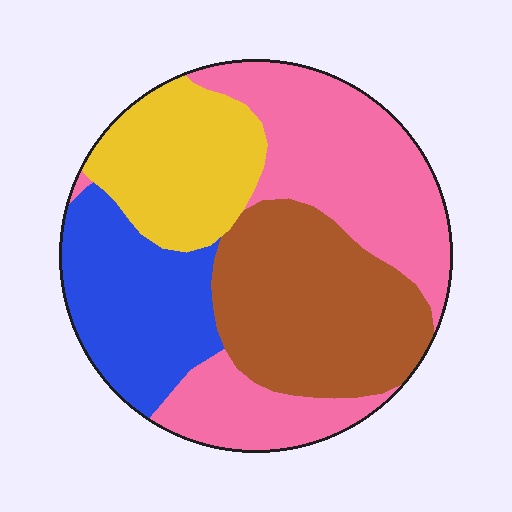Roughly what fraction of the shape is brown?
Brown takes up between a sixth and a third of the shape.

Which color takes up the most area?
Pink, at roughly 35%.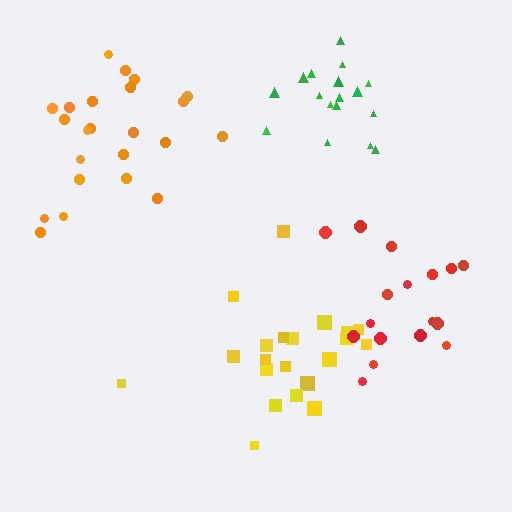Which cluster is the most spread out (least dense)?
Yellow.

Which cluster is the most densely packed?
Green.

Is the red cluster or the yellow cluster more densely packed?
Red.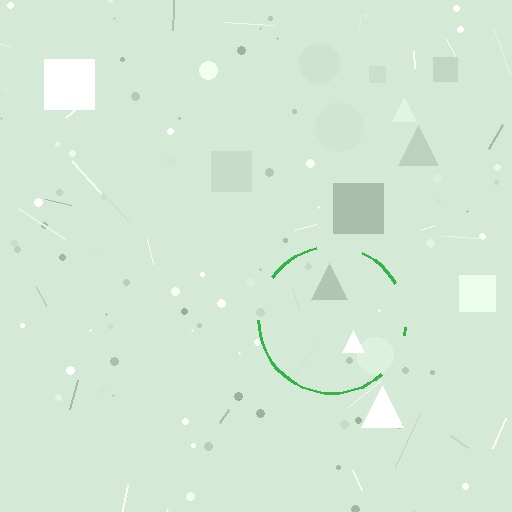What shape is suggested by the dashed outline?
The dashed outline suggests a circle.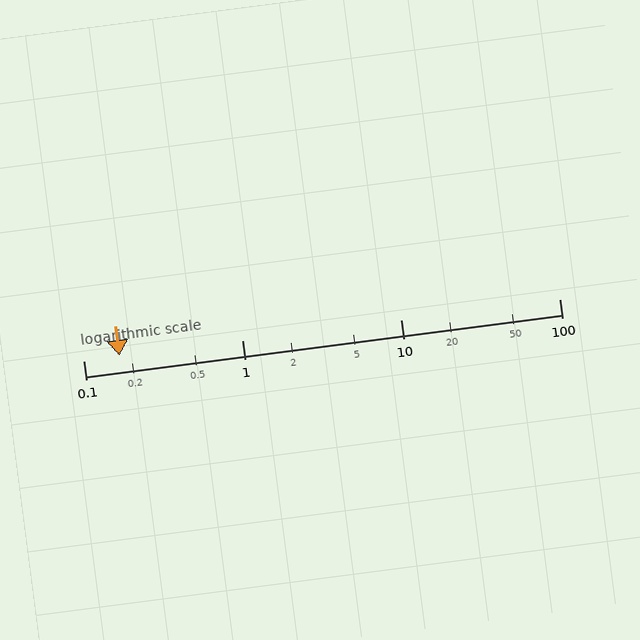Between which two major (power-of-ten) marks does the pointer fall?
The pointer is between 0.1 and 1.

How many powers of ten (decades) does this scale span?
The scale spans 3 decades, from 0.1 to 100.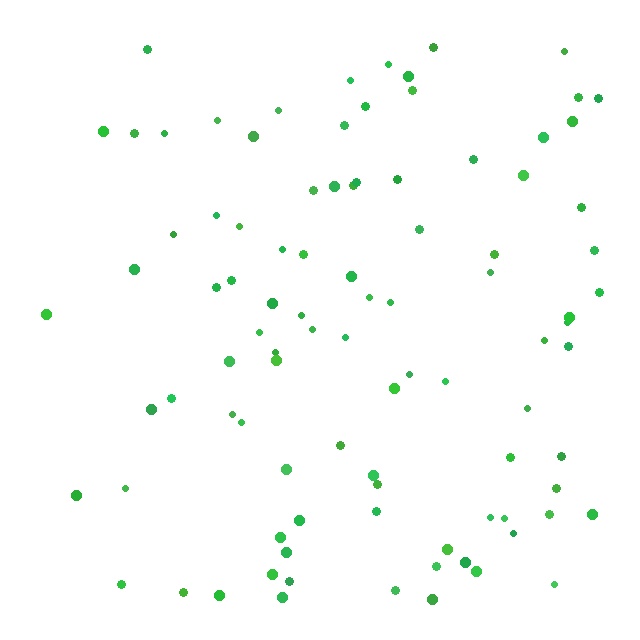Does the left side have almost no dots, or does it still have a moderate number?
Still a moderate number, just noticeably fewer than the right.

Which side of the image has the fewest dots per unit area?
The left.